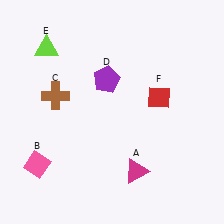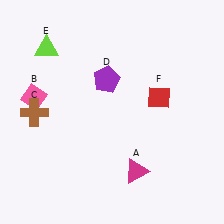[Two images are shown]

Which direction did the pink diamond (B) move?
The pink diamond (B) moved up.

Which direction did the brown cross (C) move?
The brown cross (C) moved left.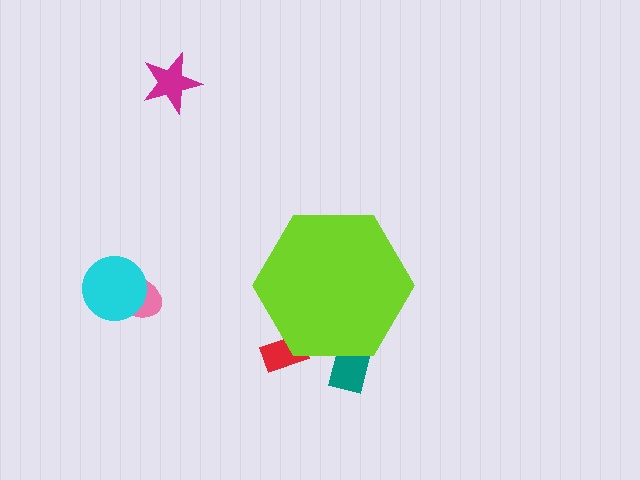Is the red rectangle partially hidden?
Yes, the red rectangle is partially hidden behind the lime hexagon.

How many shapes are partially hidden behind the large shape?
2 shapes are partially hidden.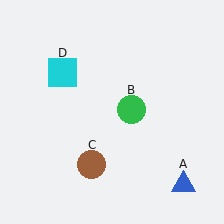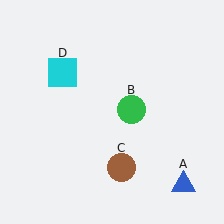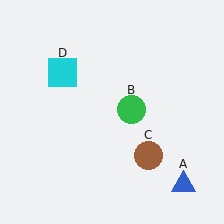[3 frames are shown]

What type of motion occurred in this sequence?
The brown circle (object C) rotated counterclockwise around the center of the scene.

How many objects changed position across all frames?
1 object changed position: brown circle (object C).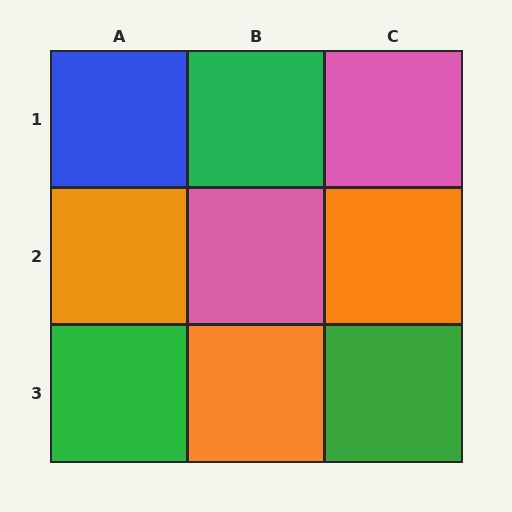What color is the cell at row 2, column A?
Orange.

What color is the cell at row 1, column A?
Blue.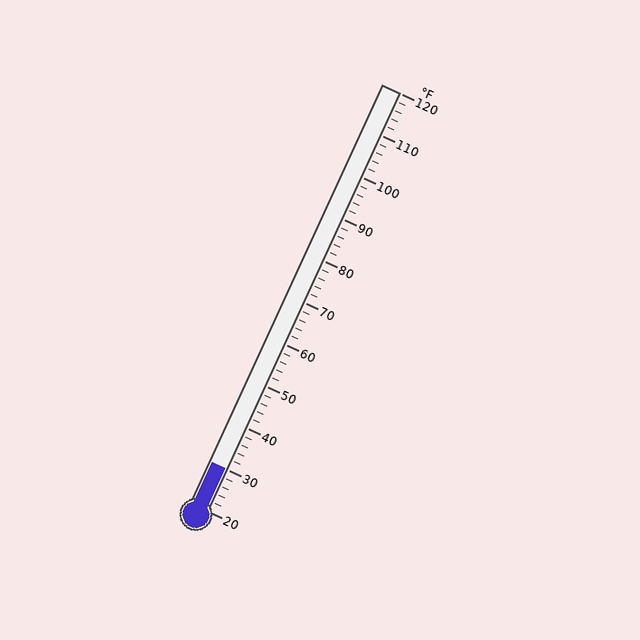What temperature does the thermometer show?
The thermometer shows approximately 30°F.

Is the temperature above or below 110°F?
The temperature is below 110°F.